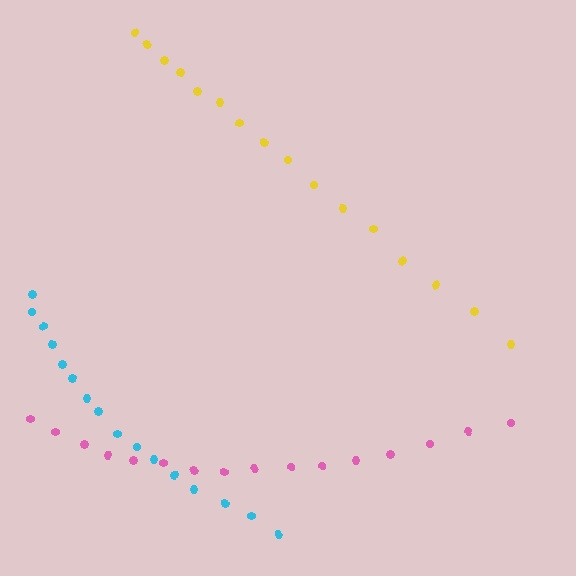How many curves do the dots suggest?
There are 3 distinct paths.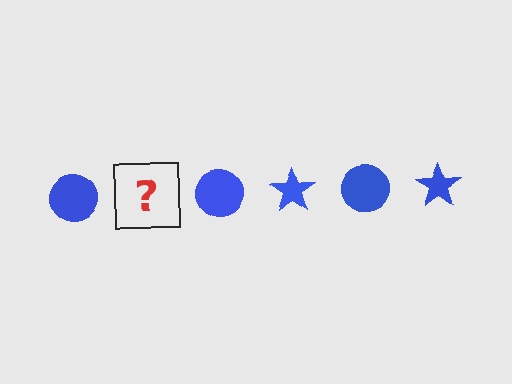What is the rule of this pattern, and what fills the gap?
The rule is that the pattern cycles through circle, star shapes in blue. The gap should be filled with a blue star.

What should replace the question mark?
The question mark should be replaced with a blue star.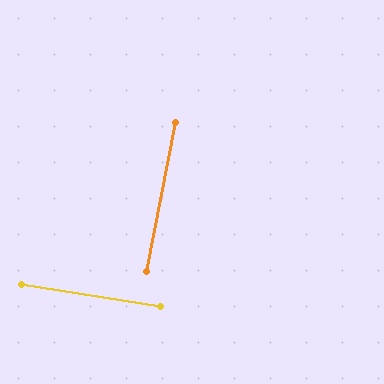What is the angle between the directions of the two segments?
Approximately 88 degrees.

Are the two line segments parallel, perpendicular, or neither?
Perpendicular — they meet at approximately 88°.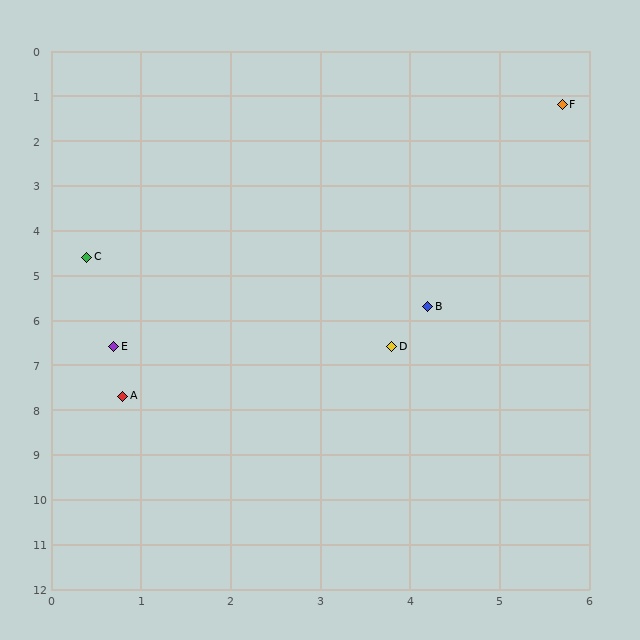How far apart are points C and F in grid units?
Points C and F are about 6.3 grid units apart.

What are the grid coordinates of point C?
Point C is at approximately (0.4, 4.6).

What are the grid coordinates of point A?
Point A is at approximately (0.8, 7.7).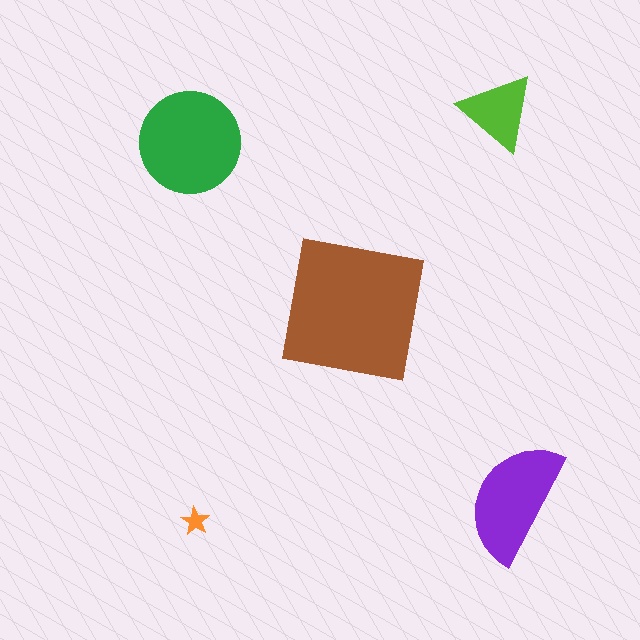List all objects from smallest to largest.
The orange star, the lime triangle, the purple semicircle, the green circle, the brown square.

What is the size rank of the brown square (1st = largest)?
1st.